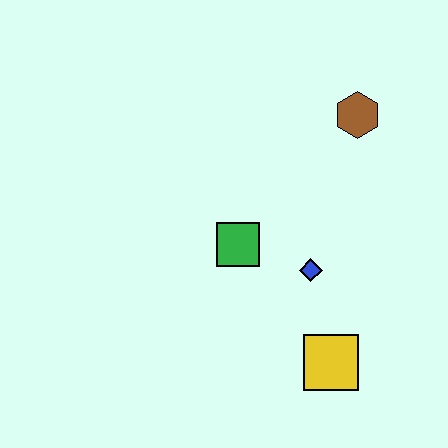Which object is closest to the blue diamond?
The green square is closest to the blue diamond.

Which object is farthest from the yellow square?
The brown hexagon is farthest from the yellow square.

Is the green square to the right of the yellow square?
No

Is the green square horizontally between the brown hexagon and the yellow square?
No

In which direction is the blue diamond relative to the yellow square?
The blue diamond is above the yellow square.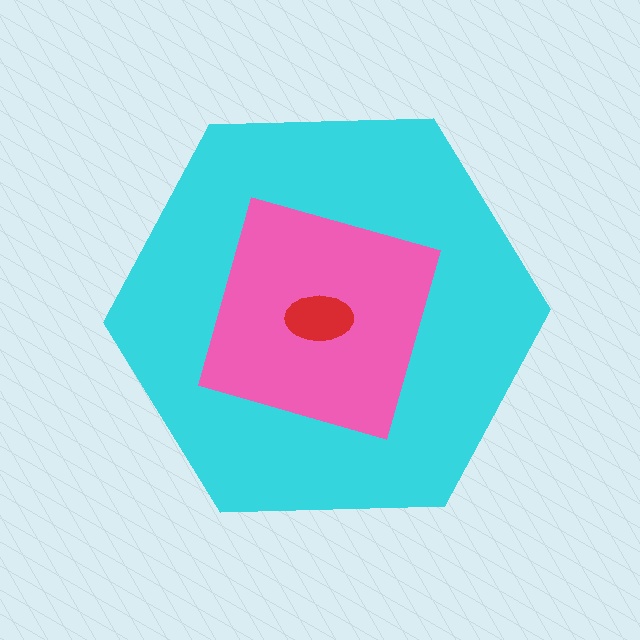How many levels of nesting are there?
3.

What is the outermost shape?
The cyan hexagon.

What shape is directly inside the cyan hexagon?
The pink diamond.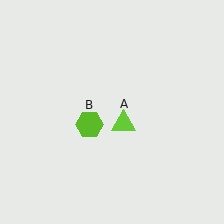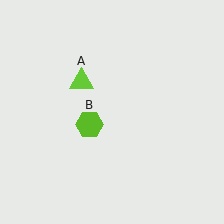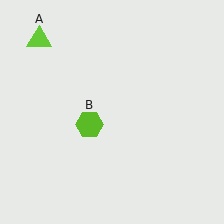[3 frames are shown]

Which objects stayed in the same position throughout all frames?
Lime hexagon (object B) remained stationary.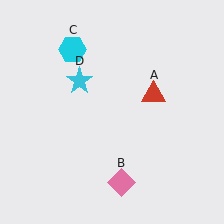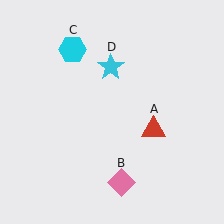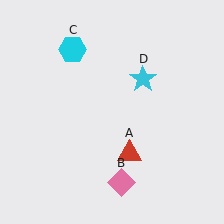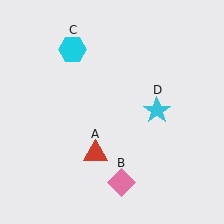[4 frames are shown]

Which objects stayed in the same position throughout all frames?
Pink diamond (object B) and cyan hexagon (object C) remained stationary.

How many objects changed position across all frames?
2 objects changed position: red triangle (object A), cyan star (object D).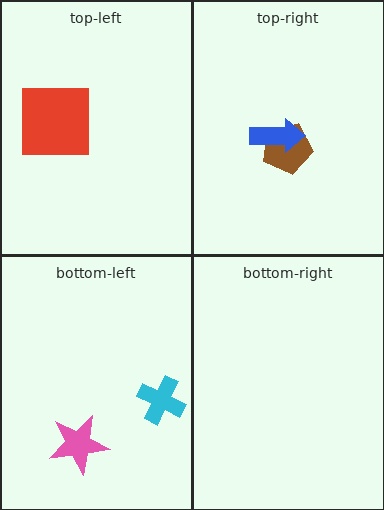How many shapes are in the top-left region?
1.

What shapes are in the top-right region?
The brown pentagon, the blue arrow.